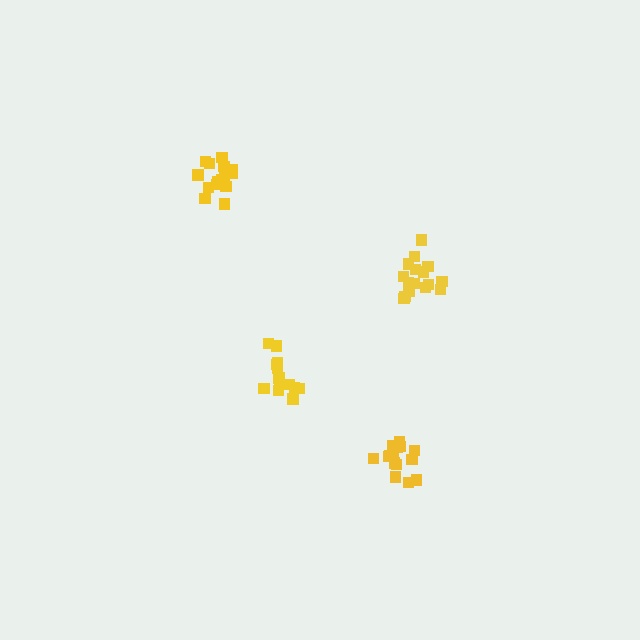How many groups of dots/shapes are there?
There are 4 groups.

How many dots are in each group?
Group 1: 18 dots, Group 2: 14 dots, Group 3: 15 dots, Group 4: 17 dots (64 total).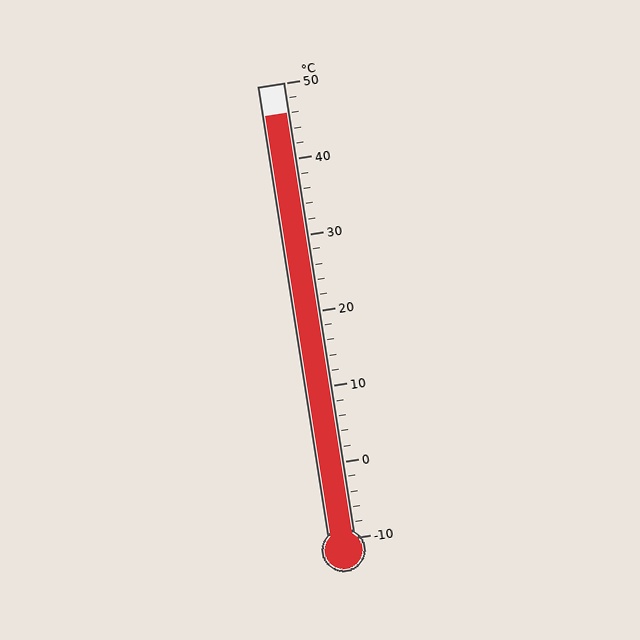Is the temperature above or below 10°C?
The temperature is above 10°C.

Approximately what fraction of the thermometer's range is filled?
The thermometer is filled to approximately 95% of its range.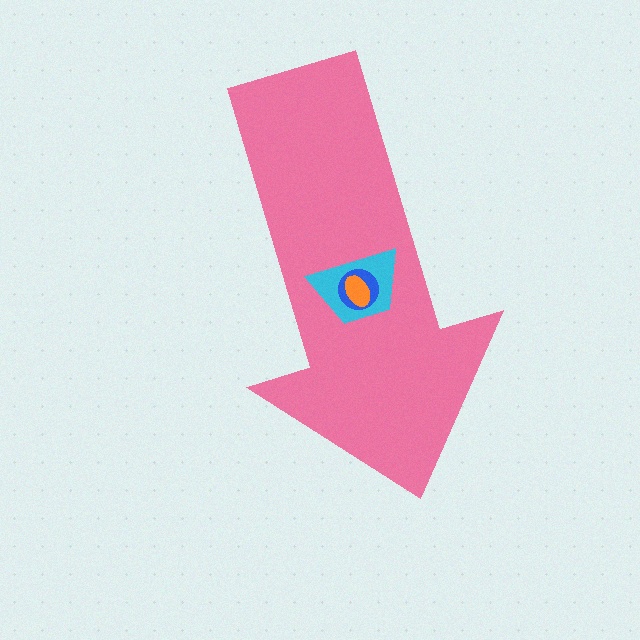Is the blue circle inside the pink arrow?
Yes.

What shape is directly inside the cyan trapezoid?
The blue circle.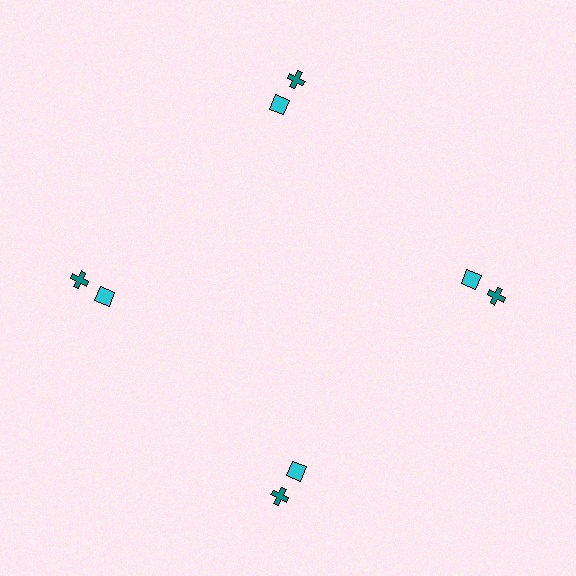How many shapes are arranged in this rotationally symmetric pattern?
There are 8 shapes, arranged in 4 groups of 2.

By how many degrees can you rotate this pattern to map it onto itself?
The pattern maps onto itself every 90 degrees of rotation.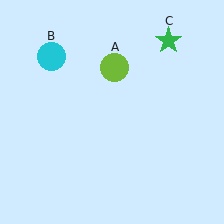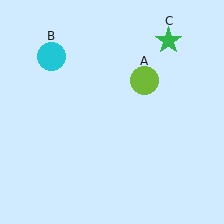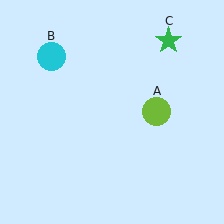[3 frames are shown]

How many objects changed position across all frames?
1 object changed position: lime circle (object A).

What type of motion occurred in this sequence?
The lime circle (object A) rotated clockwise around the center of the scene.